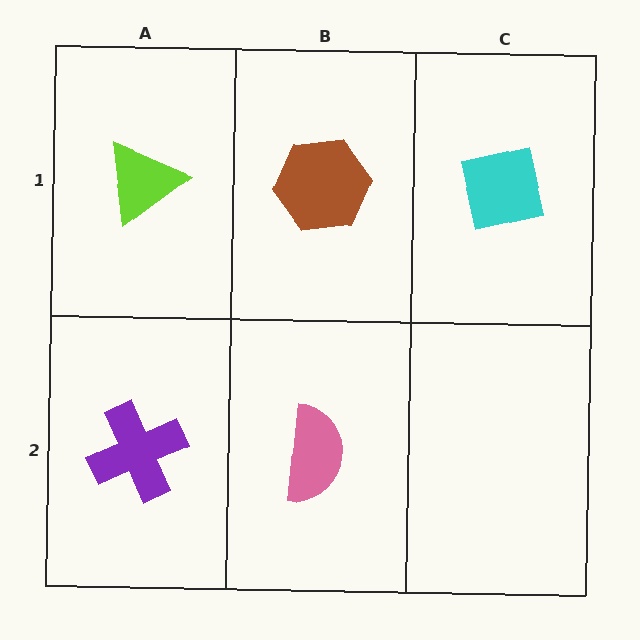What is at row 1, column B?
A brown hexagon.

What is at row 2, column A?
A purple cross.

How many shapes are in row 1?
3 shapes.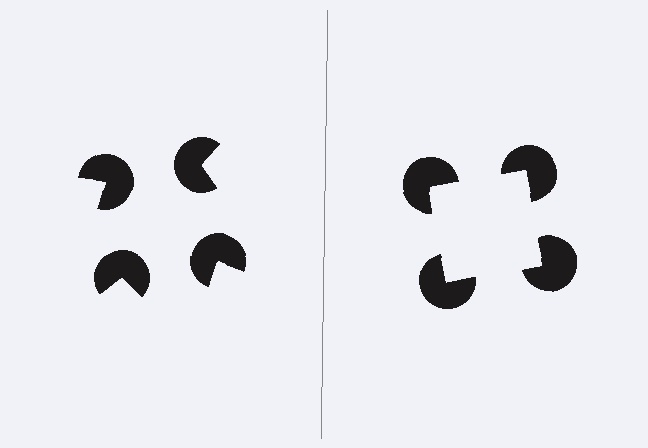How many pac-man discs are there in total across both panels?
8 — 4 on each side.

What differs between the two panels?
The pac-man discs are positioned identically on both sides; only the wedge orientations differ. On the right they align to a square; on the left they are misaligned.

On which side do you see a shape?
An illusory square appears on the right side. On the left side the wedge cuts are rotated, so no coherent shape forms.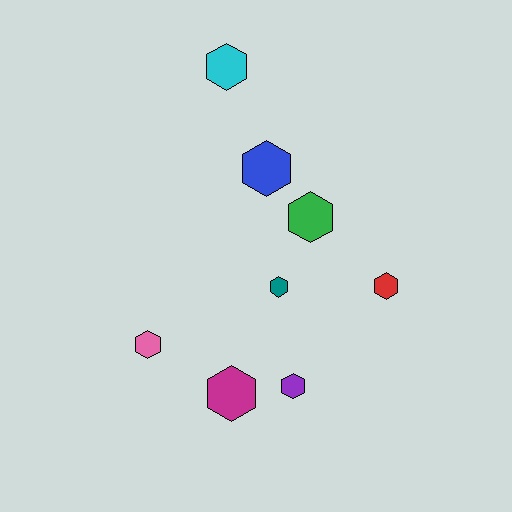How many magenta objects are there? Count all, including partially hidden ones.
There is 1 magenta object.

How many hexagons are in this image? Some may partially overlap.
There are 8 hexagons.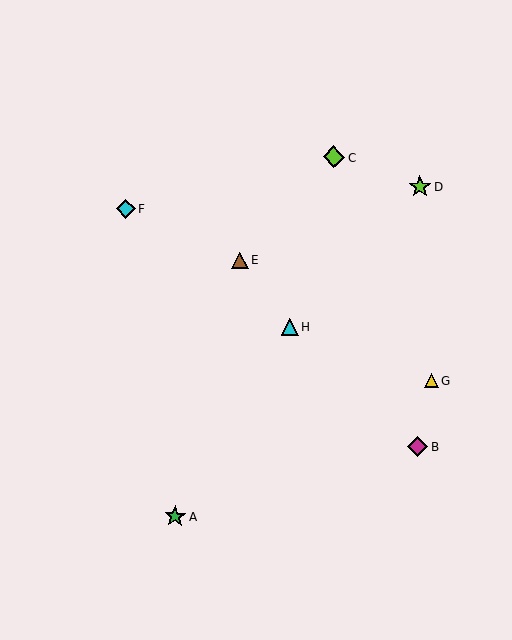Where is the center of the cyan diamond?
The center of the cyan diamond is at (125, 209).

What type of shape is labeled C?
Shape C is a lime diamond.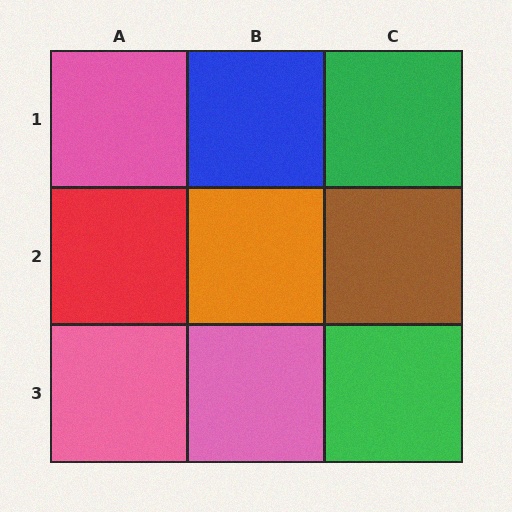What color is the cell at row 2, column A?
Red.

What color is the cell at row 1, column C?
Green.